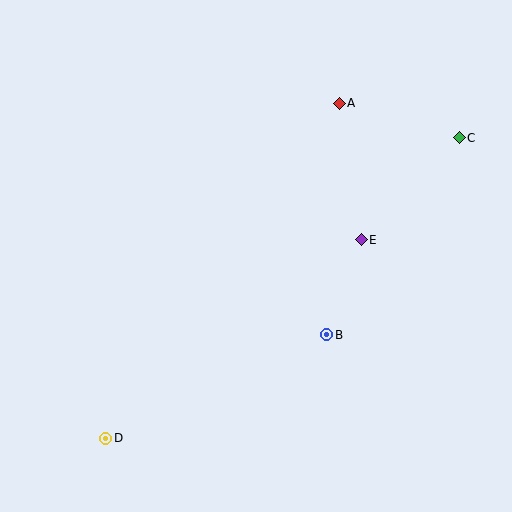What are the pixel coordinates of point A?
Point A is at (339, 103).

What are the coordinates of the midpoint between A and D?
The midpoint between A and D is at (222, 271).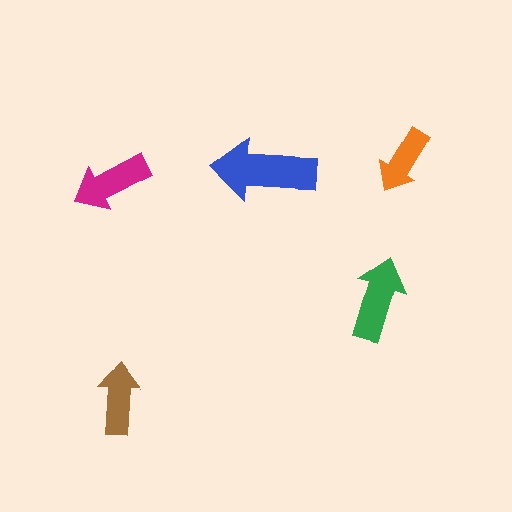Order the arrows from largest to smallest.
the blue one, the green one, the magenta one, the brown one, the orange one.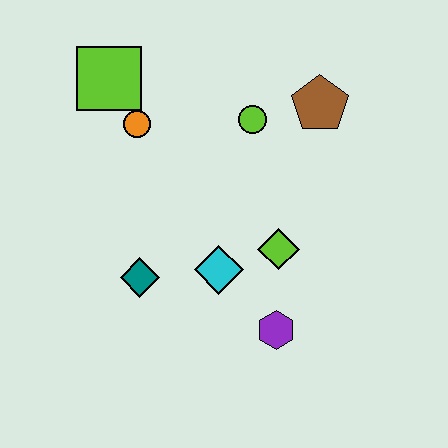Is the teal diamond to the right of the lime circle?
No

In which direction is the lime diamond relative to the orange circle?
The lime diamond is to the right of the orange circle.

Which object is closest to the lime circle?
The brown pentagon is closest to the lime circle.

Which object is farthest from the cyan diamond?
The lime square is farthest from the cyan diamond.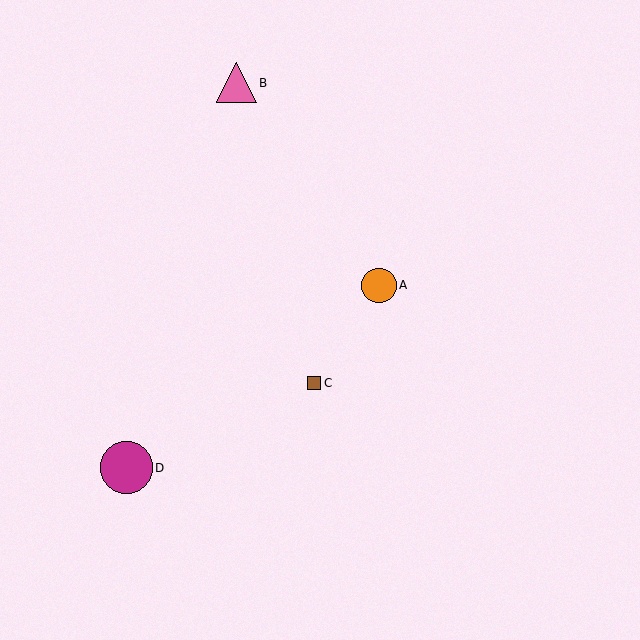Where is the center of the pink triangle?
The center of the pink triangle is at (236, 83).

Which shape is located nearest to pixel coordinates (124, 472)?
The magenta circle (labeled D) at (127, 468) is nearest to that location.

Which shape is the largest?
The magenta circle (labeled D) is the largest.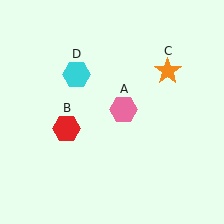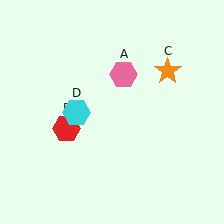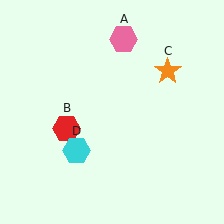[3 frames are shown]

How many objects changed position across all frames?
2 objects changed position: pink hexagon (object A), cyan hexagon (object D).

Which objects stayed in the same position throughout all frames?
Red hexagon (object B) and orange star (object C) remained stationary.